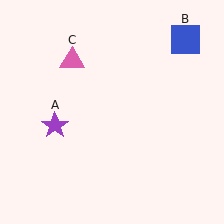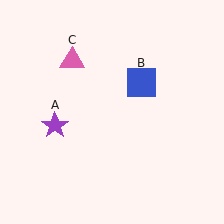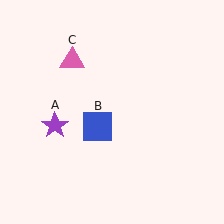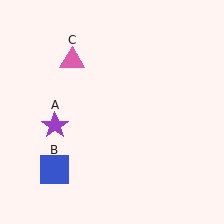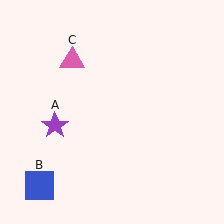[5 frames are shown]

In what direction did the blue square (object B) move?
The blue square (object B) moved down and to the left.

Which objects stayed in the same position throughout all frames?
Purple star (object A) and pink triangle (object C) remained stationary.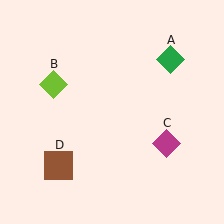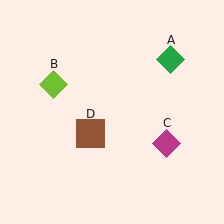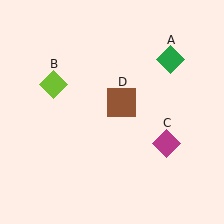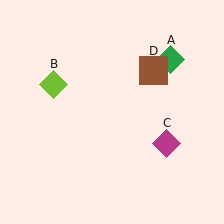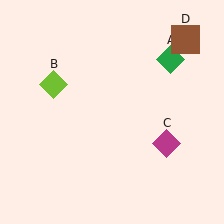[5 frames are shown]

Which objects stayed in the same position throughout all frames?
Green diamond (object A) and lime diamond (object B) and magenta diamond (object C) remained stationary.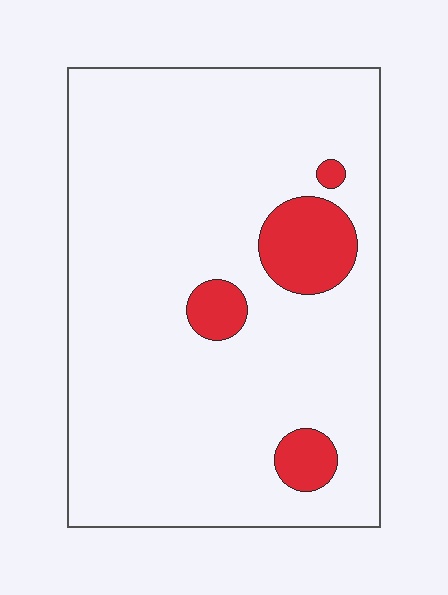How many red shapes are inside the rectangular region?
4.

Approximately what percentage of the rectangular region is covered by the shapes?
Approximately 10%.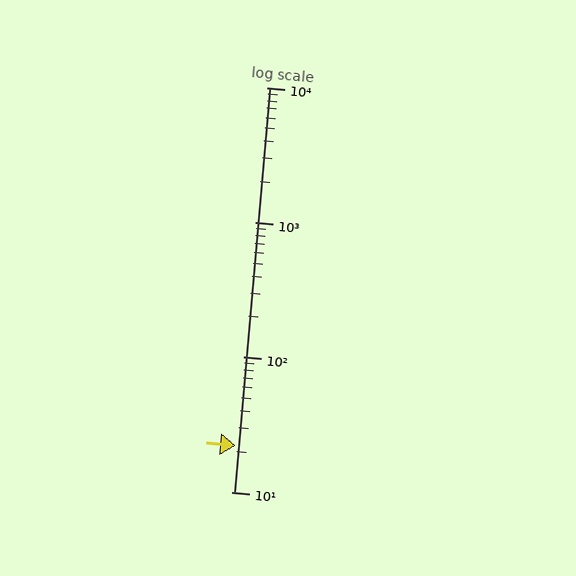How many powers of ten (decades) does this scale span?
The scale spans 3 decades, from 10 to 10000.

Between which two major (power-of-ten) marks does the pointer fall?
The pointer is between 10 and 100.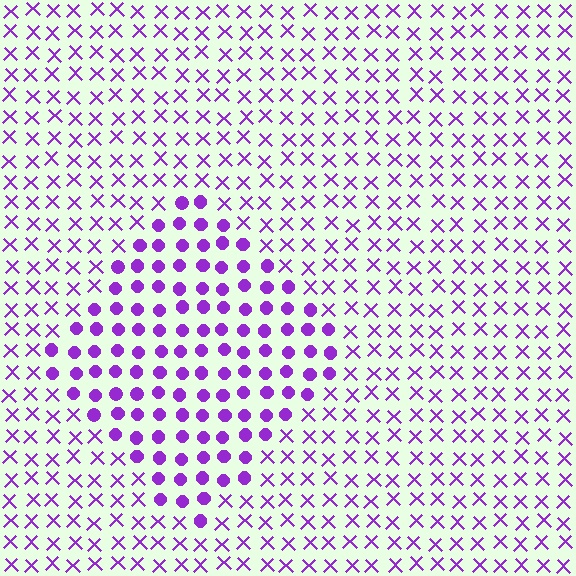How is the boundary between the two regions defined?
The boundary is defined by a change in element shape: circles inside vs. X marks outside. All elements share the same color and spacing.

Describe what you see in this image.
The image is filled with small purple elements arranged in a uniform grid. A diamond-shaped region contains circles, while the surrounding area contains X marks. The boundary is defined purely by the change in element shape.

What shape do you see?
I see a diamond.